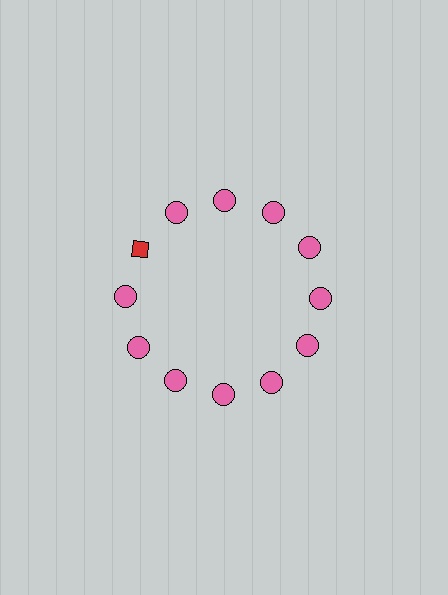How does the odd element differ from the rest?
It differs in both color (red instead of pink) and shape (diamond instead of circle).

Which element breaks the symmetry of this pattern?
The red diamond at roughly the 10 o'clock position breaks the symmetry. All other shapes are pink circles.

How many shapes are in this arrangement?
There are 12 shapes arranged in a ring pattern.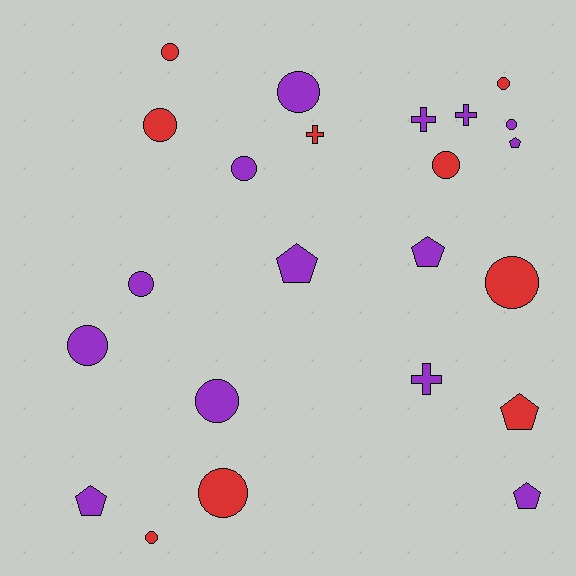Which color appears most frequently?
Purple, with 14 objects.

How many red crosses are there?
There is 1 red cross.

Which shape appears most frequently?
Circle, with 13 objects.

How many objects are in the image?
There are 23 objects.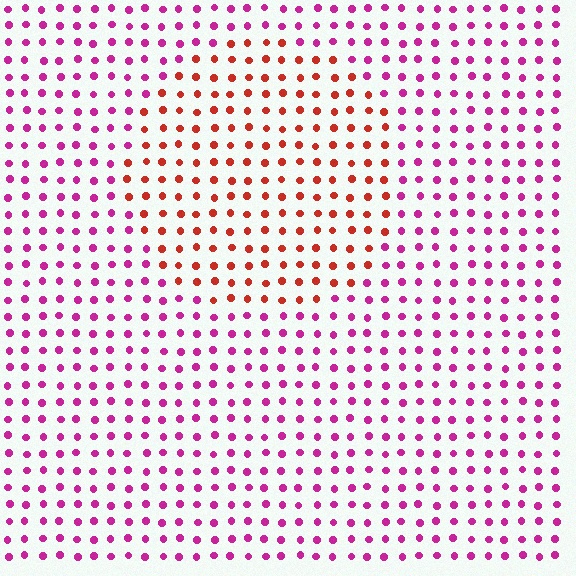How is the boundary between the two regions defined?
The boundary is defined purely by a slight shift in hue (about 47 degrees). Spacing, size, and orientation are identical on both sides.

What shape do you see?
I see a circle.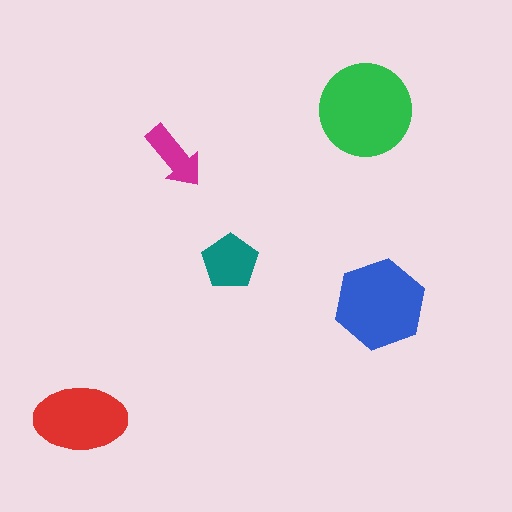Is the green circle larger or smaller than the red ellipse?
Larger.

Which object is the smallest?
The magenta arrow.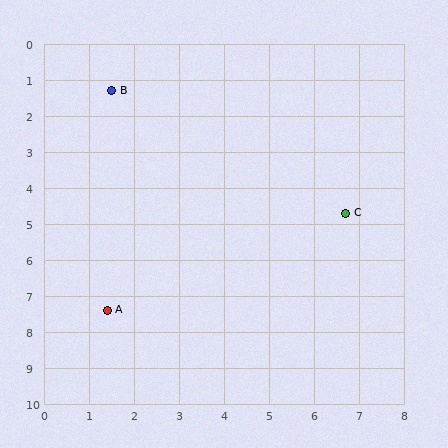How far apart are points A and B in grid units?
Points A and B are about 6.1 grid units apart.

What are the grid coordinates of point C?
Point C is at approximately (6.7, 4.7).